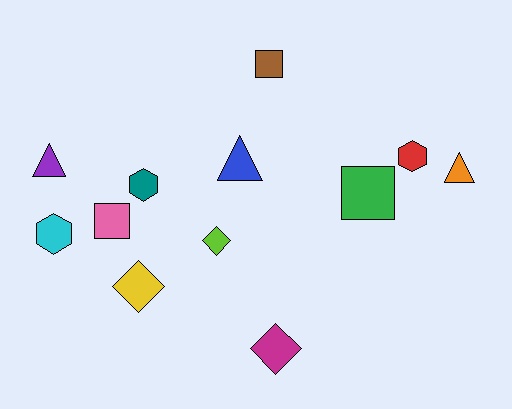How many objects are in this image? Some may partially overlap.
There are 12 objects.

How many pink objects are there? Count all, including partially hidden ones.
There is 1 pink object.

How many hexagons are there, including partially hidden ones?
There are 3 hexagons.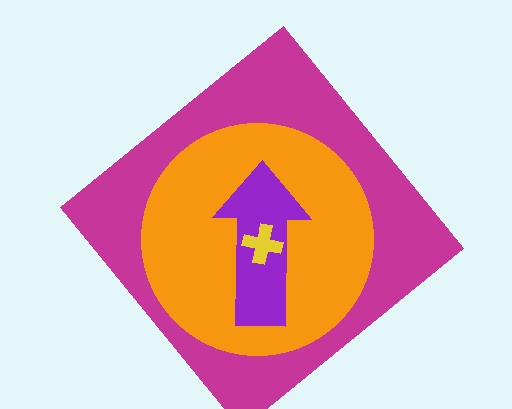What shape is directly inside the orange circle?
The purple arrow.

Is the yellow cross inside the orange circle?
Yes.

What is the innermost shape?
The yellow cross.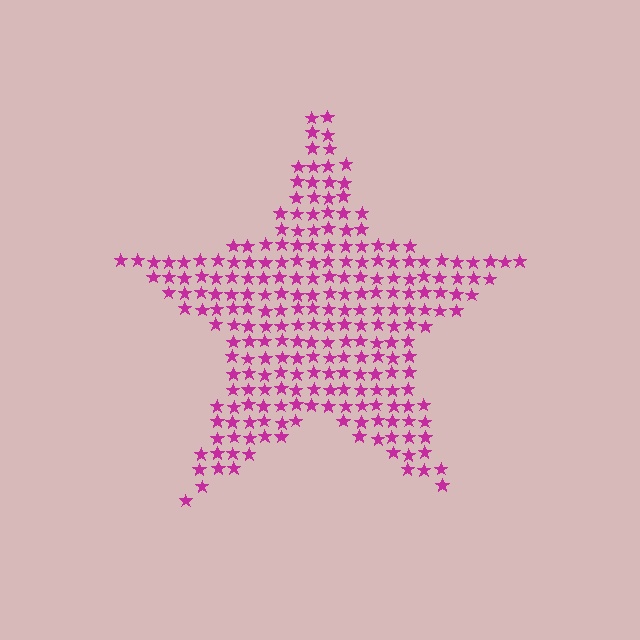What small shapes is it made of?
It is made of small stars.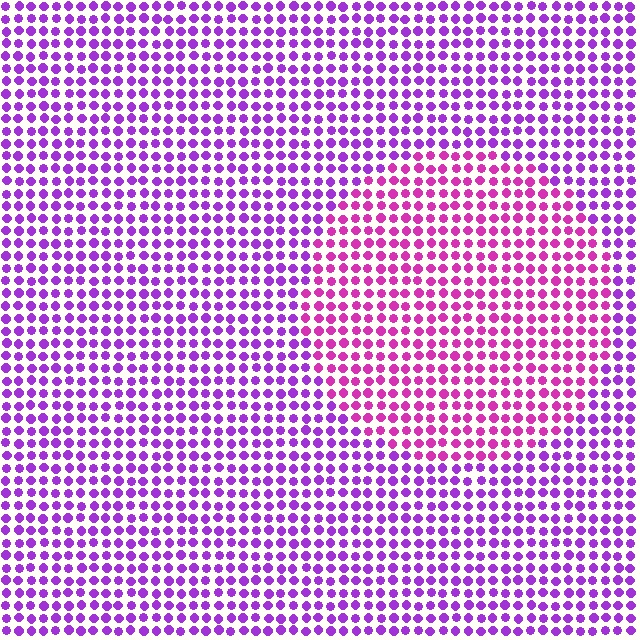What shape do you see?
I see a circle.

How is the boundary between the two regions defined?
The boundary is defined purely by a slight shift in hue (about 31 degrees). Spacing, size, and orientation are identical on both sides.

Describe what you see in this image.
The image is filled with small purple elements in a uniform arrangement. A circle-shaped region is visible where the elements are tinted to a slightly different hue, forming a subtle color boundary.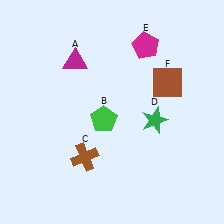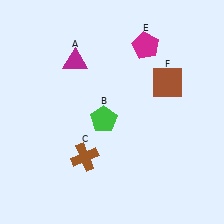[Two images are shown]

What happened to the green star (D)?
The green star (D) was removed in Image 2. It was in the bottom-right area of Image 1.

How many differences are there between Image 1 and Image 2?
There is 1 difference between the two images.